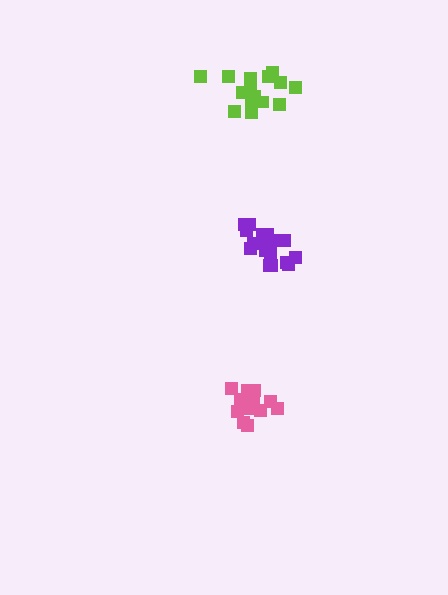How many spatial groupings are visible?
There are 3 spatial groupings.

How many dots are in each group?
Group 1: 18 dots, Group 2: 15 dots, Group 3: 18 dots (51 total).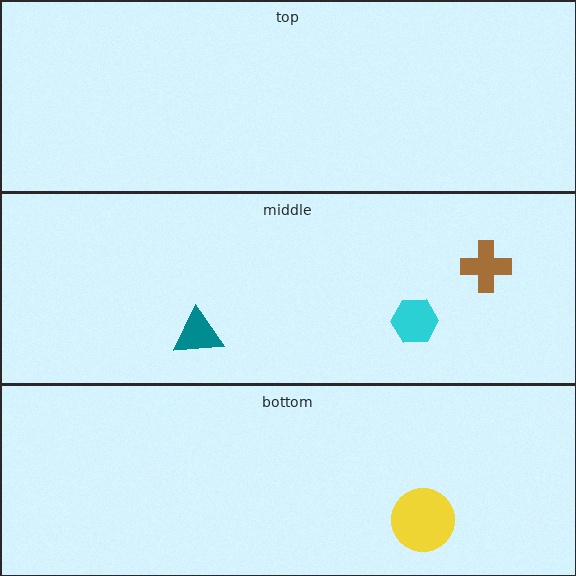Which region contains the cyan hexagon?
The middle region.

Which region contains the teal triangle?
The middle region.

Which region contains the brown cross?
The middle region.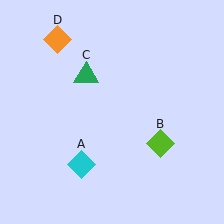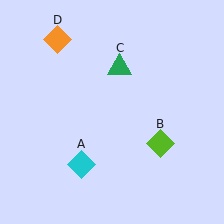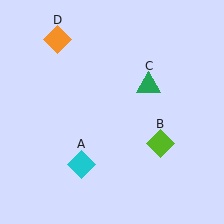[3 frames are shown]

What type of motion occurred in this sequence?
The green triangle (object C) rotated clockwise around the center of the scene.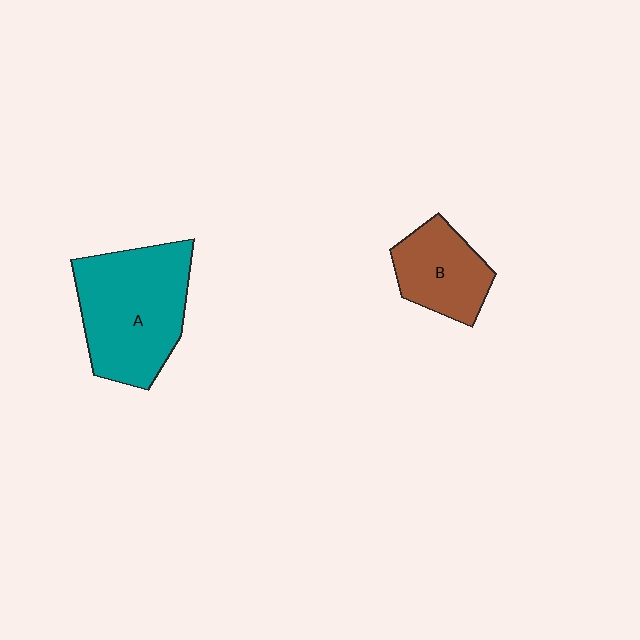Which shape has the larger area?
Shape A (teal).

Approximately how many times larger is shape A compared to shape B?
Approximately 1.8 times.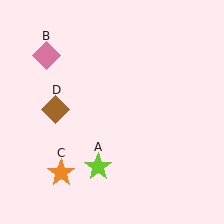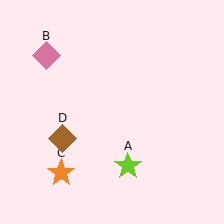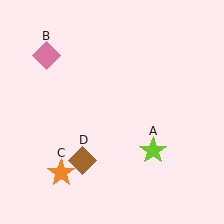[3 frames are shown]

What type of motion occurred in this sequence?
The lime star (object A), brown diamond (object D) rotated counterclockwise around the center of the scene.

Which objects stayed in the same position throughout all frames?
Pink diamond (object B) and orange star (object C) remained stationary.